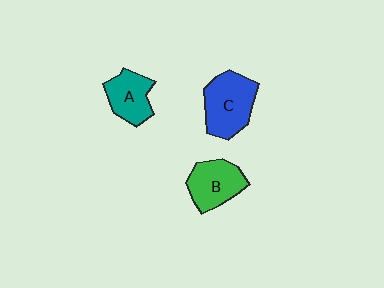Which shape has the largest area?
Shape C (blue).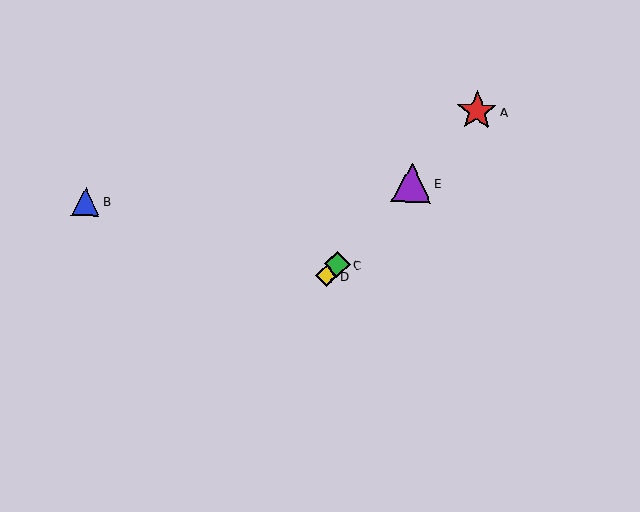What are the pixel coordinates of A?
Object A is at (477, 111).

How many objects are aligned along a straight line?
4 objects (A, C, D, E) are aligned along a straight line.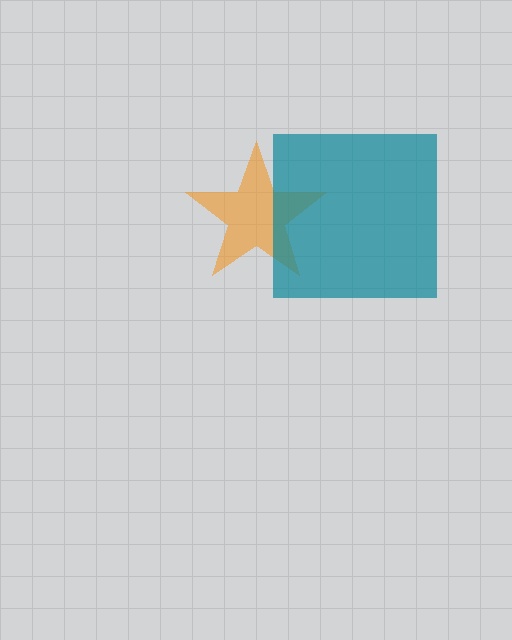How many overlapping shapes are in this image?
There are 2 overlapping shapes in the image.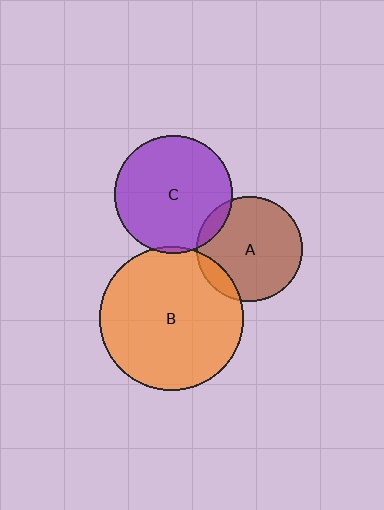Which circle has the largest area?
Circle B (orange).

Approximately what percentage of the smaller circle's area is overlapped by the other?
Approximately 10%.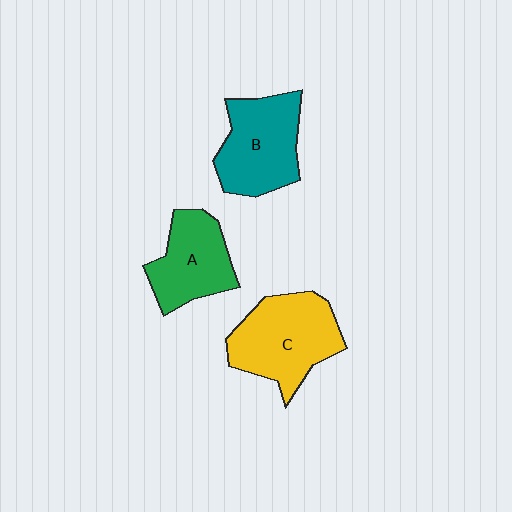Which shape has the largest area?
Shape C (yellow).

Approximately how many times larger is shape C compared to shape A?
Approximately 1.3 times.